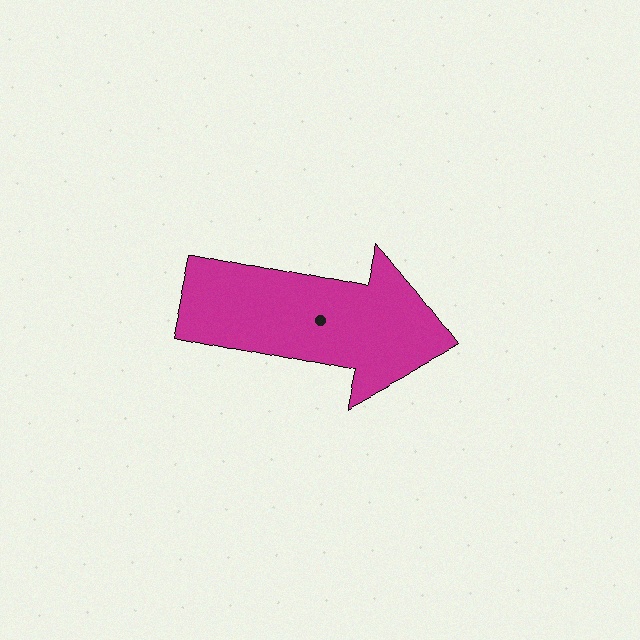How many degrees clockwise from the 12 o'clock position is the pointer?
Approximately 102 degrees.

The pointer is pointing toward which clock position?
Roughly 3 o'clock.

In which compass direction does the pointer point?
East.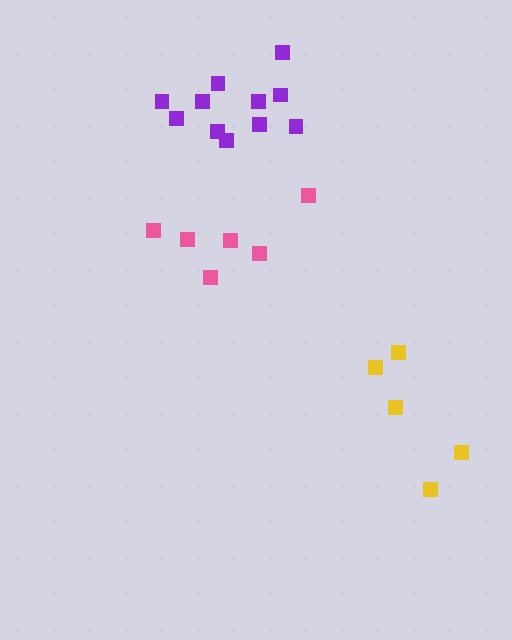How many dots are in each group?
Group 1: 6 dots, Group 2: 11 dots, Group 3: 5 dots (22 total).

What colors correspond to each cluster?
The clusters are colored: pink, purple, yellow.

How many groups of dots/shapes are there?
There are 3 groups.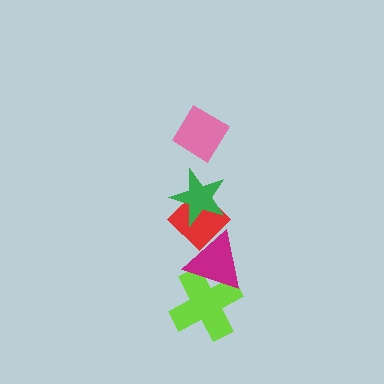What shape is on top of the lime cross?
The magenta triangle is on top of the lime cross.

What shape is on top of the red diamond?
The green star is on top of the red diamond.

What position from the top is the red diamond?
The red diamond is 3rd from the top.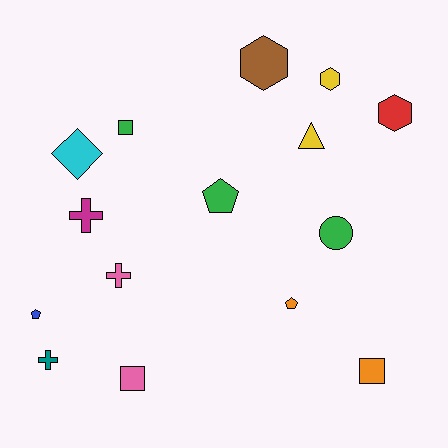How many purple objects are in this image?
There are no purple objects.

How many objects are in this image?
There are 15 objects.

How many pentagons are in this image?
There are 3 pentagons.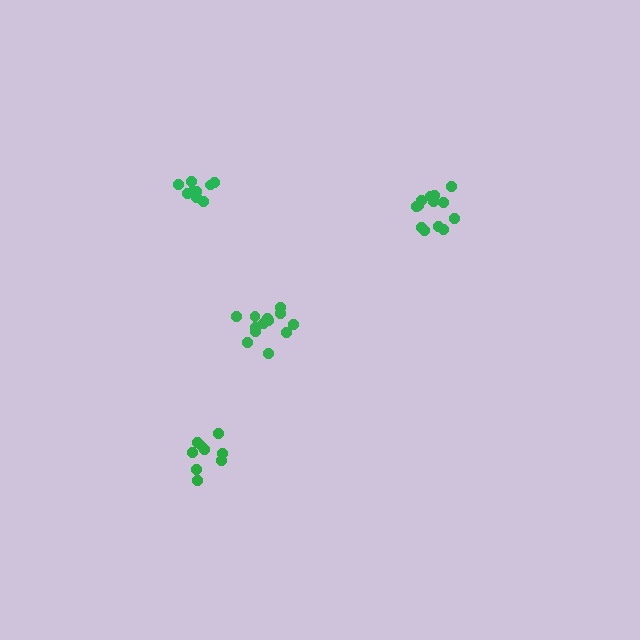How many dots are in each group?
Group 1: 13 dots, Group 2: 14 dots, Group 3: 9 dots, Group 4: 9 dots (45 total).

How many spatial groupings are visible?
There are 4 spatial groupings.